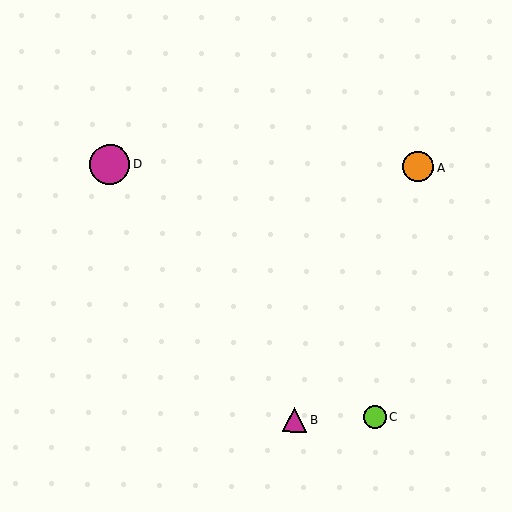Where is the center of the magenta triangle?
The center of the magenta triangle is at (294, 420).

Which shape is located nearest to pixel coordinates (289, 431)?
The magenta triangle (labeled B) at (294, 420) is nearest to that location.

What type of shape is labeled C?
Shape C is a lime circle.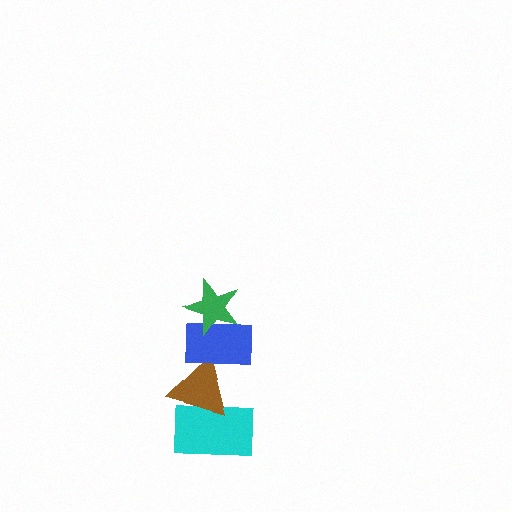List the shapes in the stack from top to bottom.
From top to bottom: the green star, the blue rectangle, the brown triangle, the cyan rectangle.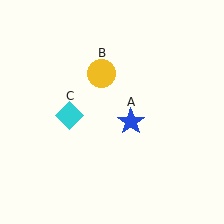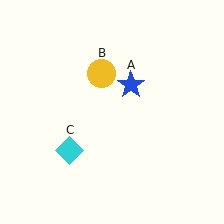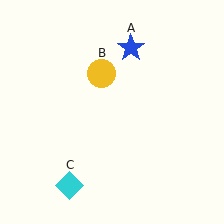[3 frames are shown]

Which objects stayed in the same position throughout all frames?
Yellow circle (object B) remained stationary.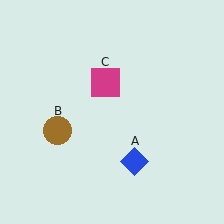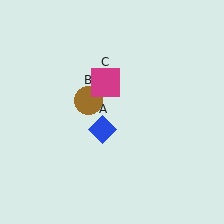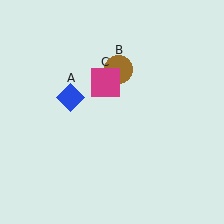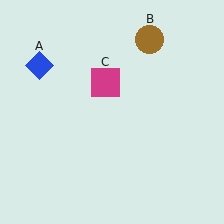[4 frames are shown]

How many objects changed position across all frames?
2 objects changed position: blue diamond (object A), brown circle (object B).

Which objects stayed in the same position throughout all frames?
Magenta square (object C) remained stationary.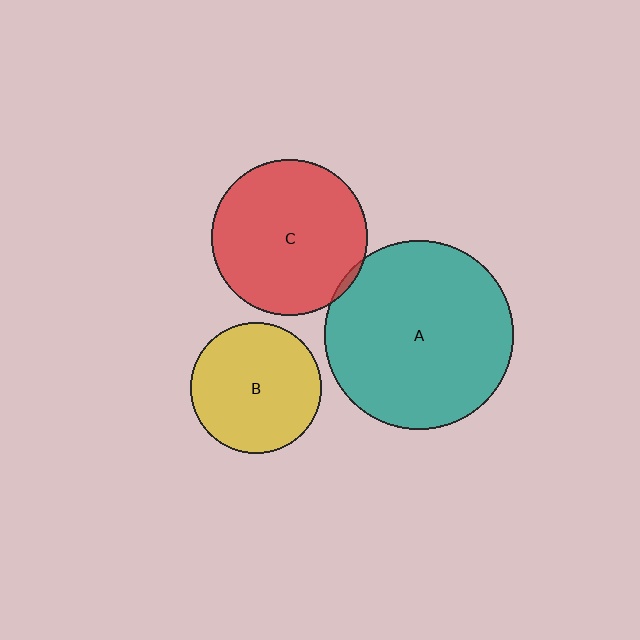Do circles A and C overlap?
Yes.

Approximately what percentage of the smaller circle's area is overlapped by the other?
Approximately 5%.